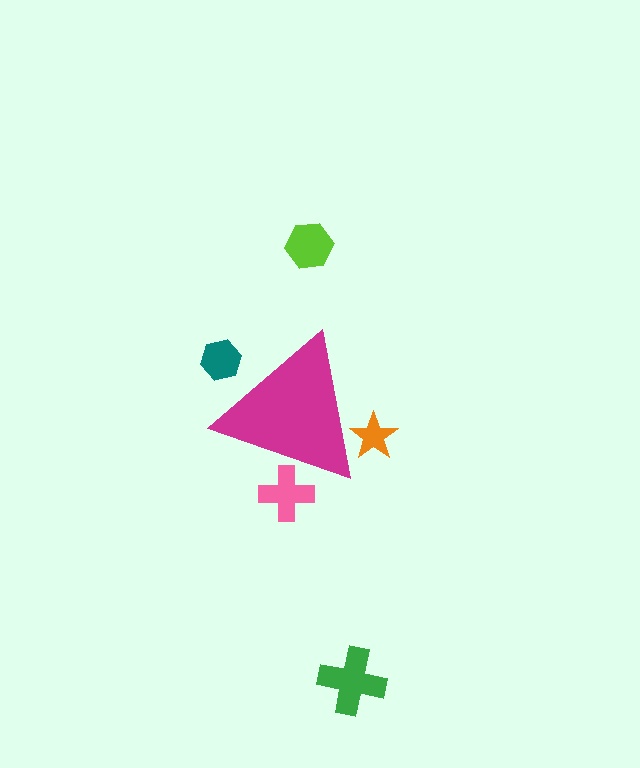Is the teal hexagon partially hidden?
Yes, the teal hexagon is partially hidden behind the magenta triangle.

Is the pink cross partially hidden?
Yes, the pink cross is partially hidden behind the magenta triangle.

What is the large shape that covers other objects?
A magenta triangle.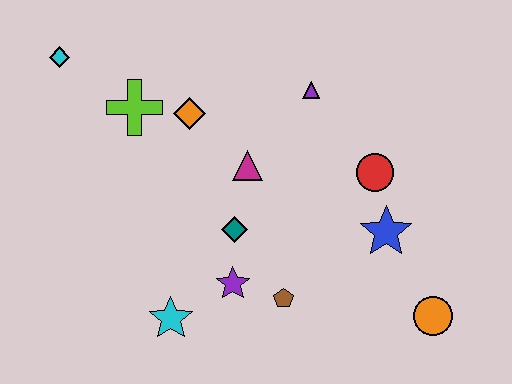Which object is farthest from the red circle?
The cyan diamond is farthest from the red circle.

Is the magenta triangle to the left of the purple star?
No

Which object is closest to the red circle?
The blue star is closest to the red circle.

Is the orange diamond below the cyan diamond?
Yes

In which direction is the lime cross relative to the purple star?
The lime cross is above the purple star.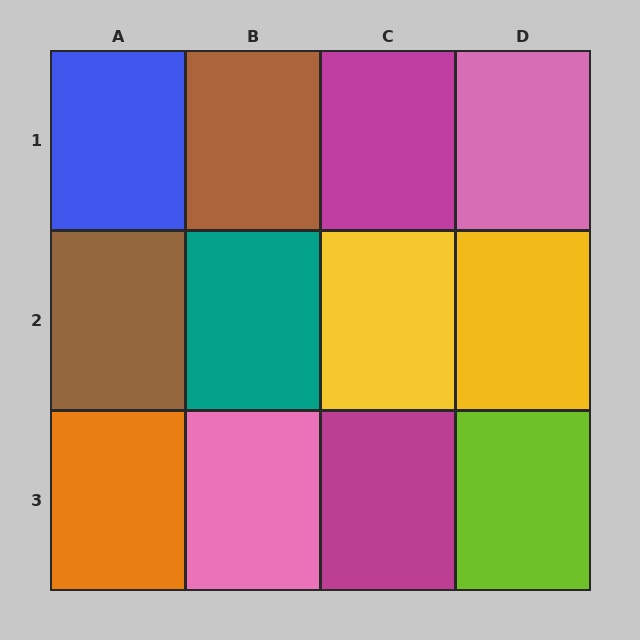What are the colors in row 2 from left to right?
Brown, teal, yellow, yellow.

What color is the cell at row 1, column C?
Magenta.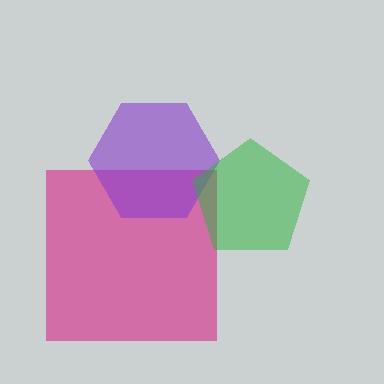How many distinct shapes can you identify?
There are 3 distinct shapes: a magenta square, a purple hexagon, a green pentagon.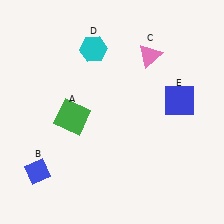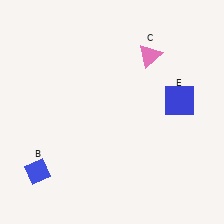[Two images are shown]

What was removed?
The green square (A), the cyan hexagon (D) were removed in Image 2.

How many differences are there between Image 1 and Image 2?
There are 2 differences between the two images.